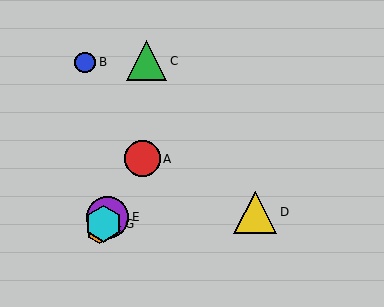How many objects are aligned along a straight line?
4 objects (A, E, F, G) are aligned along a straight line.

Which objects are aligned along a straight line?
Objects A, E, F, G are aligned along a straight line.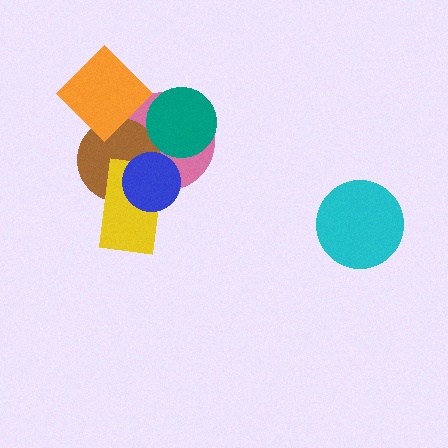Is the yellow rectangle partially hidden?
Yes, it is partially covered by another shape.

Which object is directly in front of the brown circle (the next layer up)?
The yellow rectangle is directly in front of the brown circle.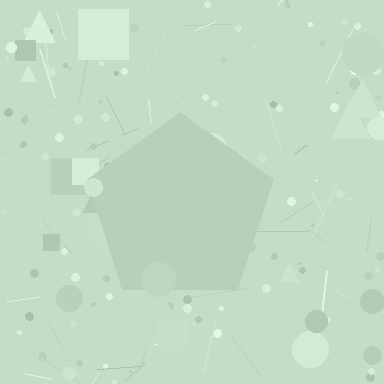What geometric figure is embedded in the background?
A pentagon is embedded in the background.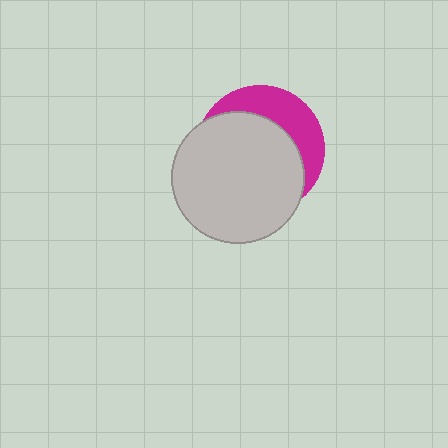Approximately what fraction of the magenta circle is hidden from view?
Roughly 68% of the magenta circle is hidden behind the light gray circle.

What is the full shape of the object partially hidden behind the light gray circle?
The partially hidden object is a magenta circle.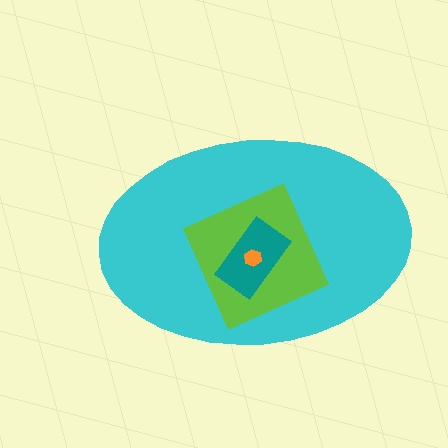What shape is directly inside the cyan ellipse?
The lime square.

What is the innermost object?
The orange hexagon.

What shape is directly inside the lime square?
The teal rectangle.